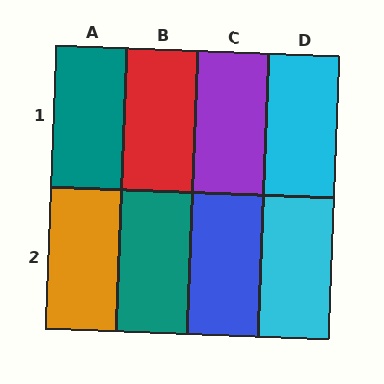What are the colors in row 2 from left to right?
Orange, teal, blue, cyan.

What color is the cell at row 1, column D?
Cyan.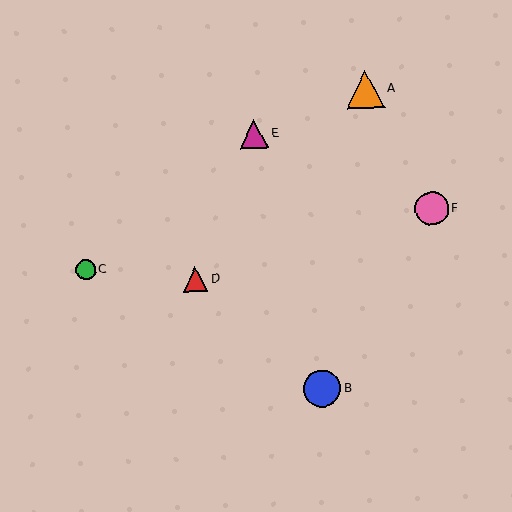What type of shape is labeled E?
Shape E is a magenta triangle.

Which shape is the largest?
The orange triangle (labeled A) is the largest.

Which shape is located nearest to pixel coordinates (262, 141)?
The magenta triangle (labeled E) at (254, 134) is nearest to that location.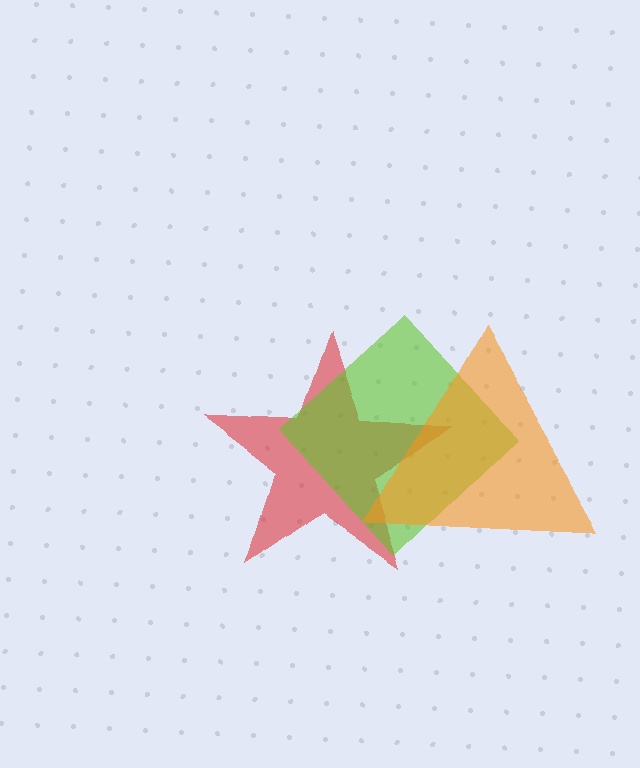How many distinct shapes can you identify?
There are 3 distinct shapes: a red star, a lime diamond, an orange triangle.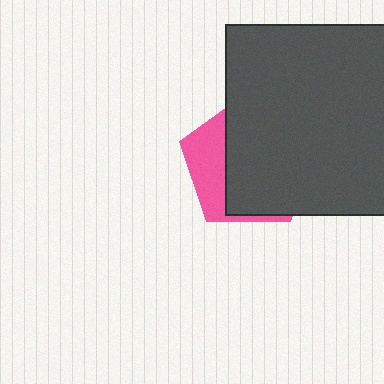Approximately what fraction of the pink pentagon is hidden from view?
Roughly 69% of the pink pentagon is hidden behind the dark gray square.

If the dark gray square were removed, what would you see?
You would see the complete pink pentagon.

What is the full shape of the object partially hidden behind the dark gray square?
The partially hidden object is a pink pentagon.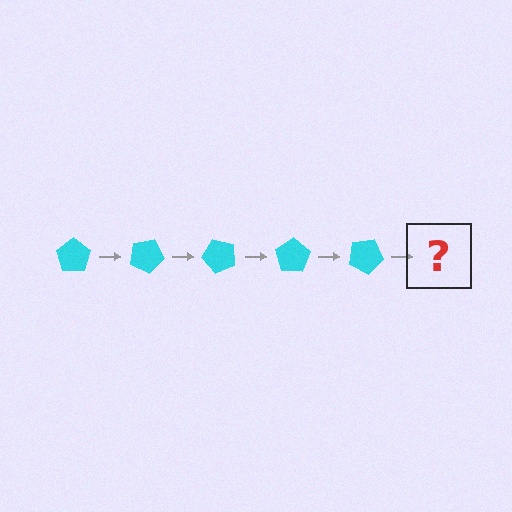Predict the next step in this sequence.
The next step is a cyan pentagon rotated 125 degrees.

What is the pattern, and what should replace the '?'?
The pattern is that the pentagon rotates 25 degrees each step. The '?' should be a cyan pentagon rotated 125 degrees.